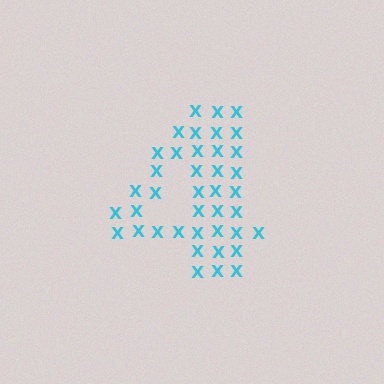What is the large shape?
The large shape is the digit 4.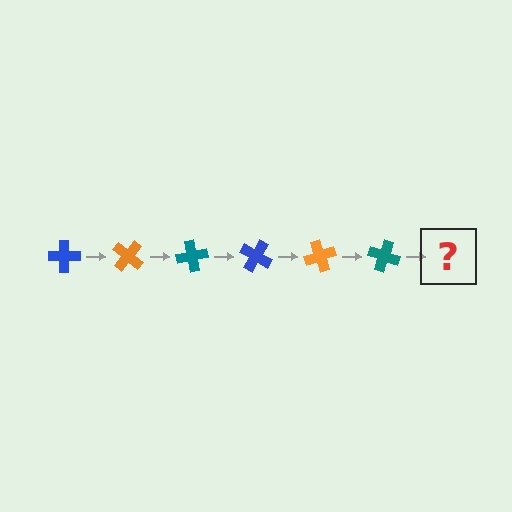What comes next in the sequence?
The next element should be a blue cross, rotated 240 degrees from the start.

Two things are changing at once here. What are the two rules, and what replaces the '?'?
The two rules are that it rotates 40 degrees each step and the color cycles through blue, orange, and teal. The '?' should be a blue cross, rotated 240 degrees from the start.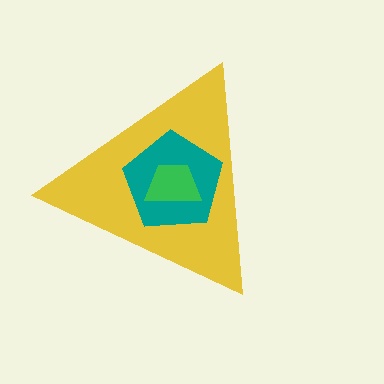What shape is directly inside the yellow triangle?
The teal pentagon.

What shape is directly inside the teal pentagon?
The green trapezoid.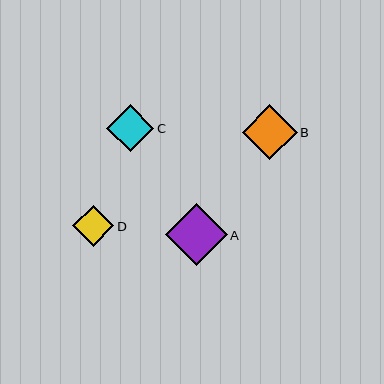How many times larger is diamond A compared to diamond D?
Diamond A is approximately 1.5 times the size of diamond D.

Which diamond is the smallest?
Diamond D is the smallest with a size of approximately 41 pixels.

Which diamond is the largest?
Diamond A is the largest with a size of approximately 62 pixels.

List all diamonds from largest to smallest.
From largest to smallest: A, B, C, D.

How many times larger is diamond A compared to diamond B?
Diamond A is approximately 1.1 times the size of diamond B.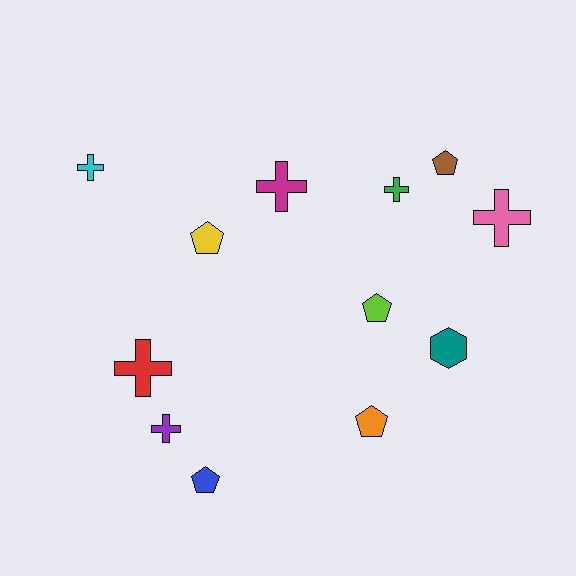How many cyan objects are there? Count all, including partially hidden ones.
There is 1 cyan object.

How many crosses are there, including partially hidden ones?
There are 6 crosses.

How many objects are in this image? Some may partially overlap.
There are 12 objects.